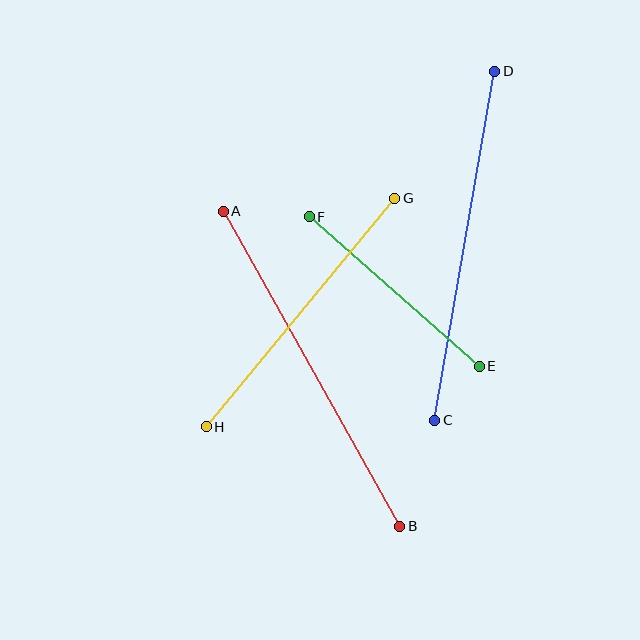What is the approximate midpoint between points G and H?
The midpoint is at approximately (300, 313) pixels.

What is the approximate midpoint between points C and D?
The midpoint is at approximately (465, 246) pixels.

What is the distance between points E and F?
The distance is approximately 227 pixels.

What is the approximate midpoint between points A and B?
The midpoint is at approximately (311, 369) pixels.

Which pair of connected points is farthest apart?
Points A and B are farthest apart.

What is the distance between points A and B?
The distance is approximately 361 pixels.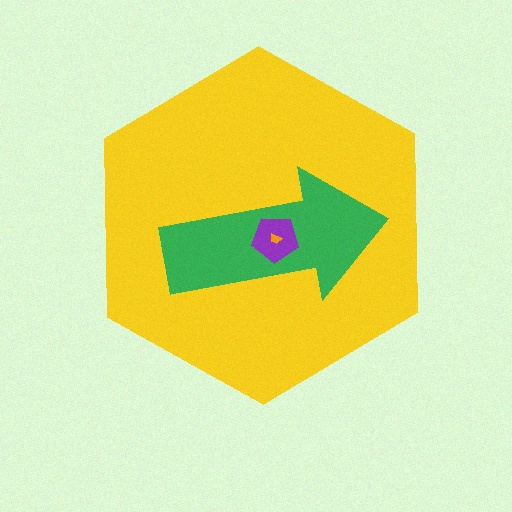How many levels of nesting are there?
4.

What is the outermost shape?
The yellow hexagon.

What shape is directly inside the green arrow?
The purple pentagon.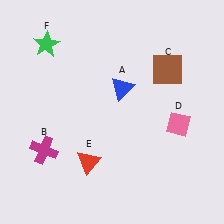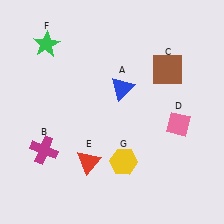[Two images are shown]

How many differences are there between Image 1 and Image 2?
There is 1 difference between the two images.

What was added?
A yellow hexagon (G) was added in Image 2.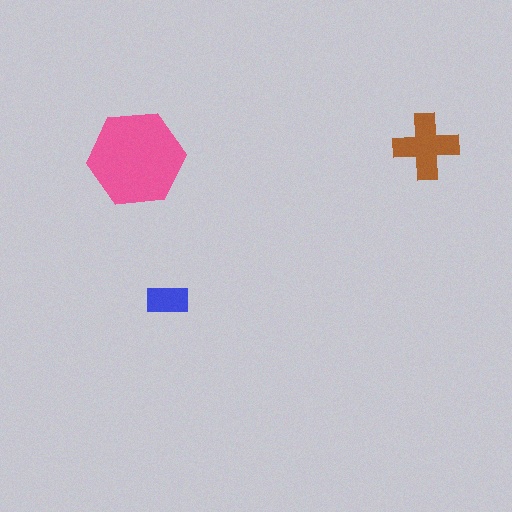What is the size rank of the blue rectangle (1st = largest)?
3rd.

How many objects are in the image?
There are 3 objects in the image.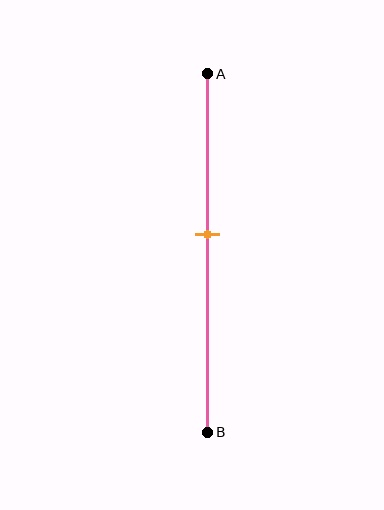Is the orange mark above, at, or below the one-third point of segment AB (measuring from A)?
The orange mark is below the one-third point of segment AB.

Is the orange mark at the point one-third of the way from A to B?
No, the mark is at about 45% from A, not at the 33% one-third point.